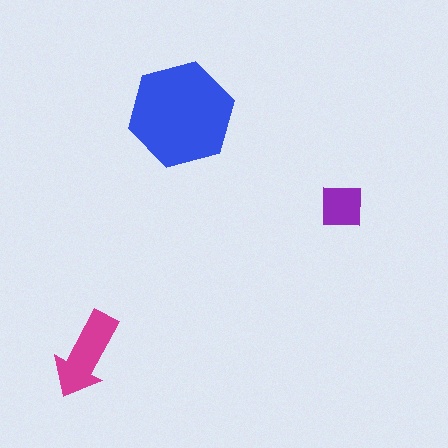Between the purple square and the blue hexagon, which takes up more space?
The blue hexagon.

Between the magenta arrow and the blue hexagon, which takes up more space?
The blue hexagon.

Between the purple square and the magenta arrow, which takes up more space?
The magenta arrow.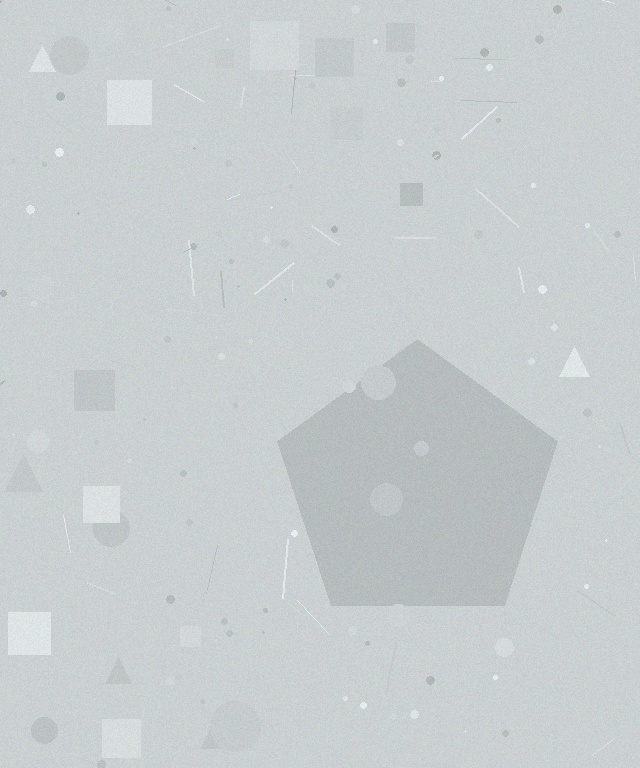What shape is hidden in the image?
A pentagon is hidden in the image.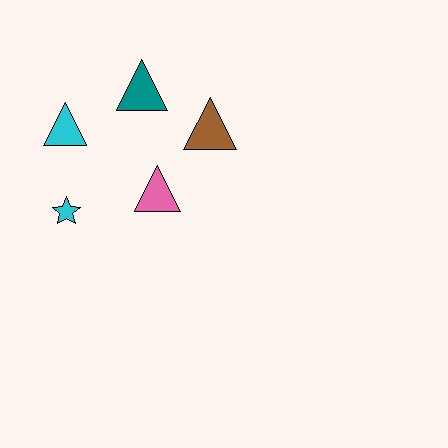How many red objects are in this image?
There are no red objects.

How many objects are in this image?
There are 5 objects.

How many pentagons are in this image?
There are no pentagons.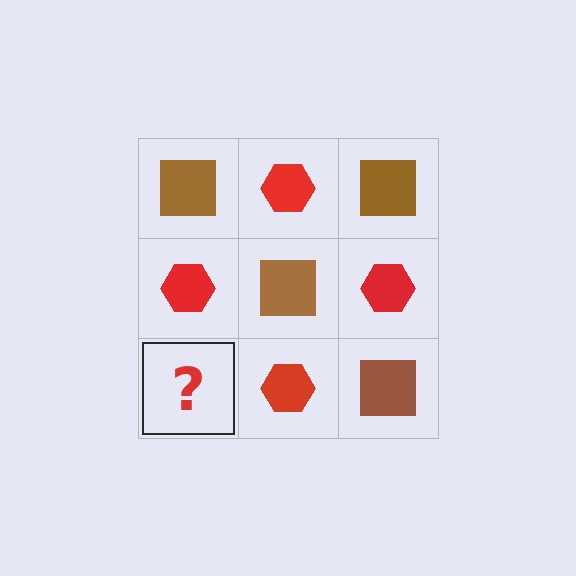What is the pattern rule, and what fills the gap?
The rule is that it alternates brown square and red hexagon in a checkerboard pattern. The gap should be filled with a brown square.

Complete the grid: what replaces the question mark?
The question mark should be replaced with a brown square.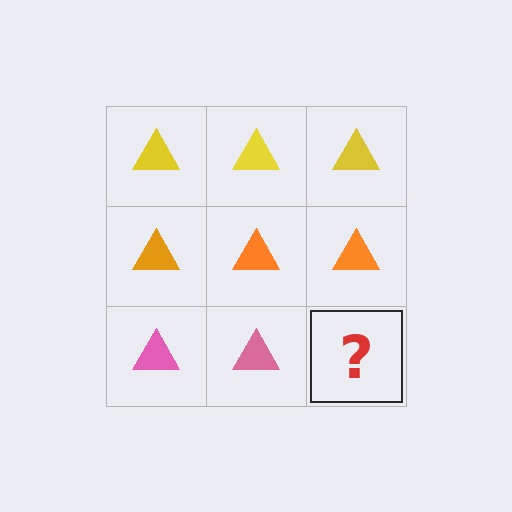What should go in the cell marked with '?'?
The missing cell should contain a pink triangle.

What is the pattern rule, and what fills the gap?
The rule is that each row has a consistent color. The gap should be filled with a pink triangle.